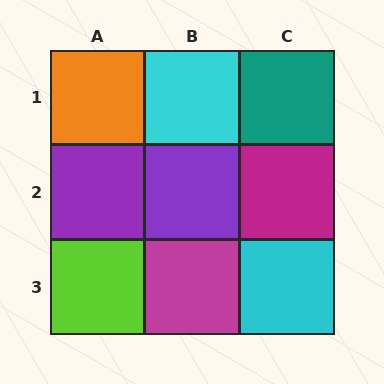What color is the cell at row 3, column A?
Lime.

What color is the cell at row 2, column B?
Purple.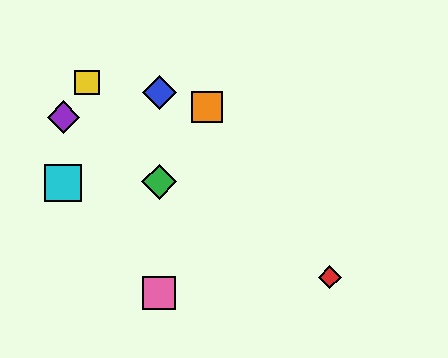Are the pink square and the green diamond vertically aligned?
Yes, both are at x≈159.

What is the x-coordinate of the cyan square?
The cyan square is at x≈63.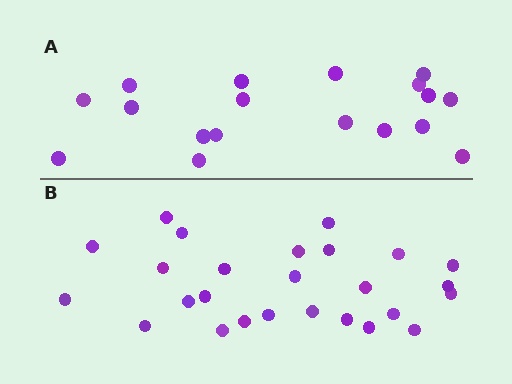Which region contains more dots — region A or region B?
Region B (the bottom region) has more dots.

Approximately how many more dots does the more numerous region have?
Region B has roughly 8 or so more dots than region A.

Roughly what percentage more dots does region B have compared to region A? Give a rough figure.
About 45% more.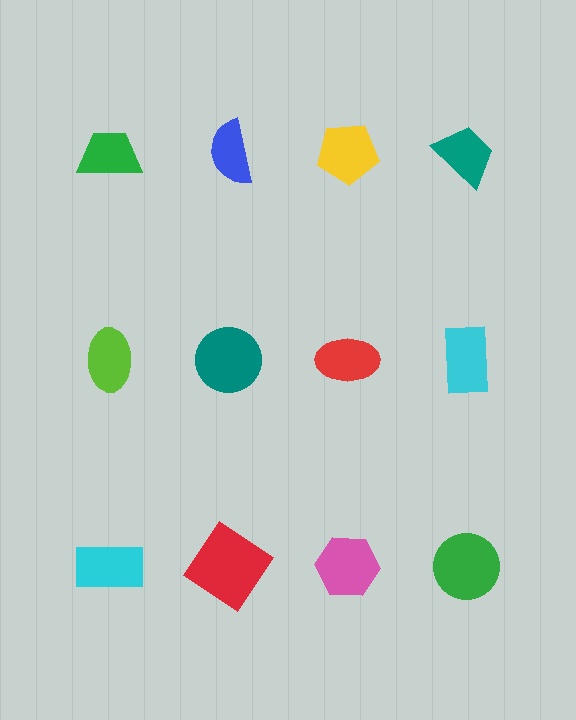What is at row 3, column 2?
A red diamond.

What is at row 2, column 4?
A cyan rectangle.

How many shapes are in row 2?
4 shapes.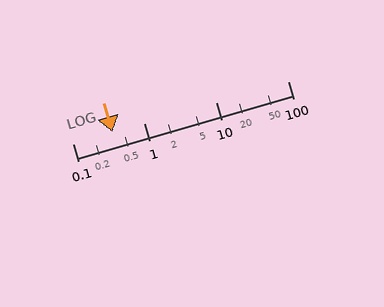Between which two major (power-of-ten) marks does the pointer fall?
The pointer is between 0.1 and 1.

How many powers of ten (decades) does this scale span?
The scale spans 3 decades, from 0.1 to 100.